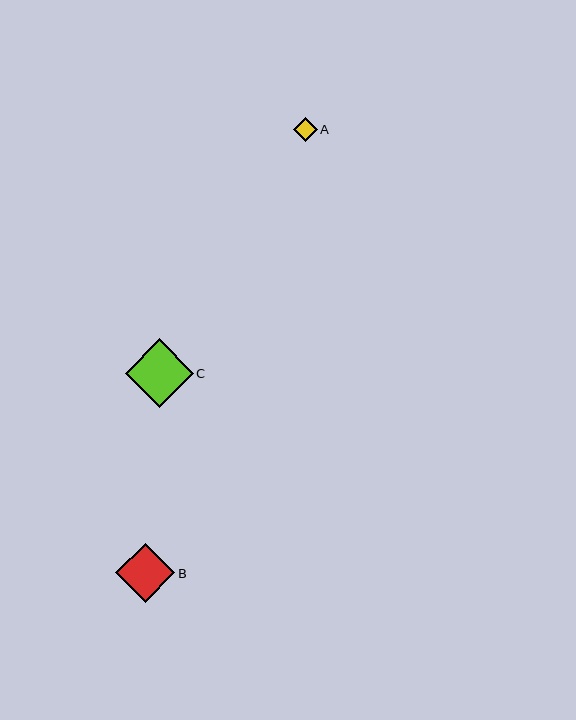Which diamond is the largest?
Diamond C is the largest with a size of approximately 68 pixels.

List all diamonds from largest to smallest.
From largest to smallest: C, B, A.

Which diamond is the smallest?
Diamond A is the smallest with a size of approximately 24 pixels.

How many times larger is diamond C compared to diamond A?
Diamond C is approximately 2.9 times the size of diamond A.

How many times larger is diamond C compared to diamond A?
Diamond C is approximately 2.9 times the size of diamond A.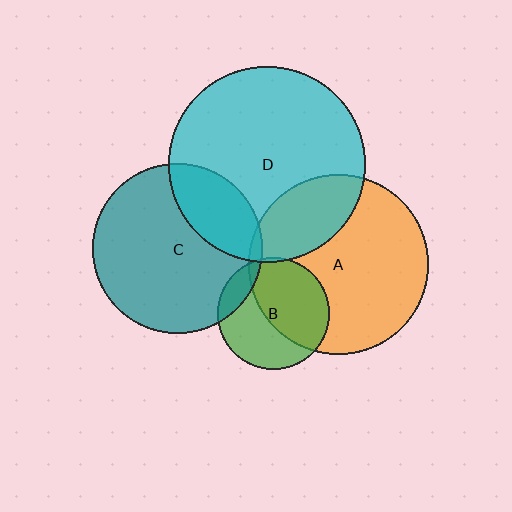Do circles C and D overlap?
Yes.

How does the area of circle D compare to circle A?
Approximately 1.2 times.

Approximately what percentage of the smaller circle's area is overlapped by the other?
Approximately 25%.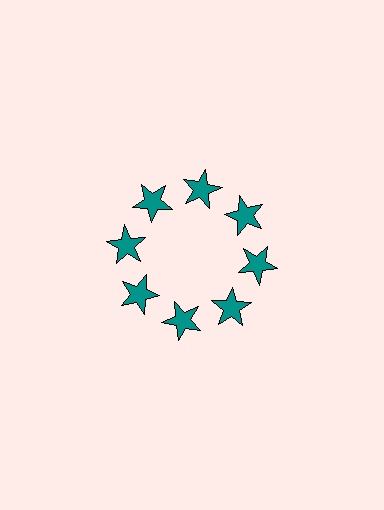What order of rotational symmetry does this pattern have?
This pattern has 8-fold rotational symmetry.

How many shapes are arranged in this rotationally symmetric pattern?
There are 8 shapes, arranged in 8 groups of 1.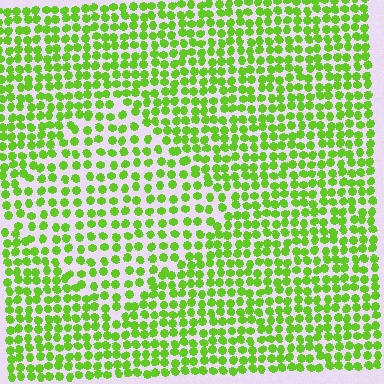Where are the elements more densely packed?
The elements are more densely packed outside the diamond boundary.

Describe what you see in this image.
The image contains small lime elements arranged at two different densities. A diamond-shaped region is visible where the elements are less densely packed than the surrounding area.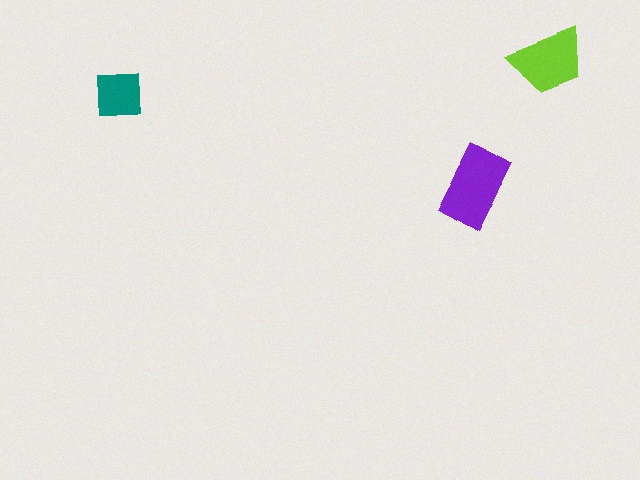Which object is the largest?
The purple rectangle.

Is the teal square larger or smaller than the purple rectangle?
Smaller.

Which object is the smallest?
The teal square.